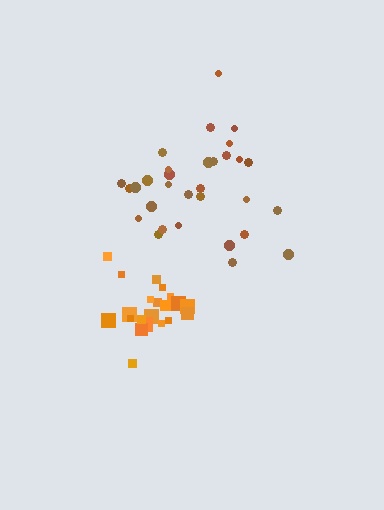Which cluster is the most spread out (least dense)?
Brown.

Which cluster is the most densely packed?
Orange.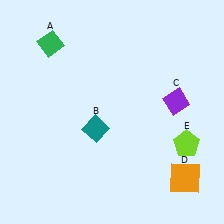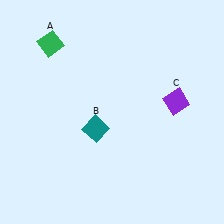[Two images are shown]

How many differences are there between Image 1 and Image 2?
There are 2 differences between the two images.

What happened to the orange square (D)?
The orange square (D) was removed in Image 2. It was in the bottom-right area of Image 1.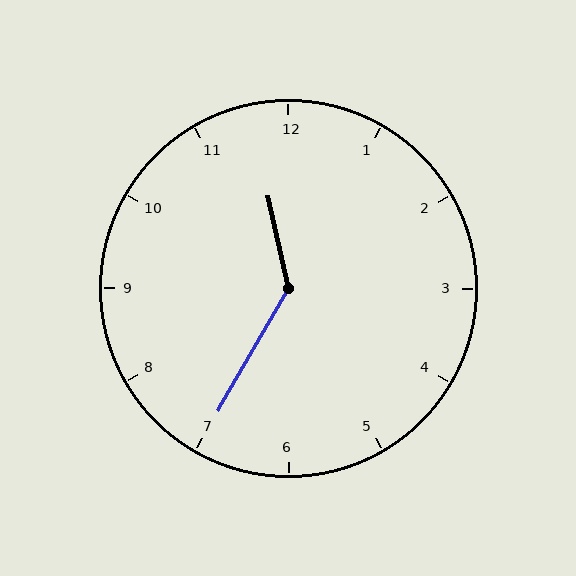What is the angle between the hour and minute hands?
Approximately 138 degrees.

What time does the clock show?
11:35.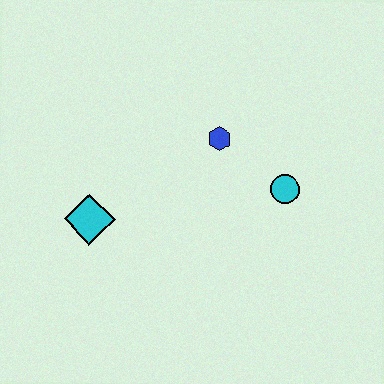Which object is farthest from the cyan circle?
The cyan diamond is farthest from the cyan circle.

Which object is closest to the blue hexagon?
The cyan circle is closest to the blue hexagon.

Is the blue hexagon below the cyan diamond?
No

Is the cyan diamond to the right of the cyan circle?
No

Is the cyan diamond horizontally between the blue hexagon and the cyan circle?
No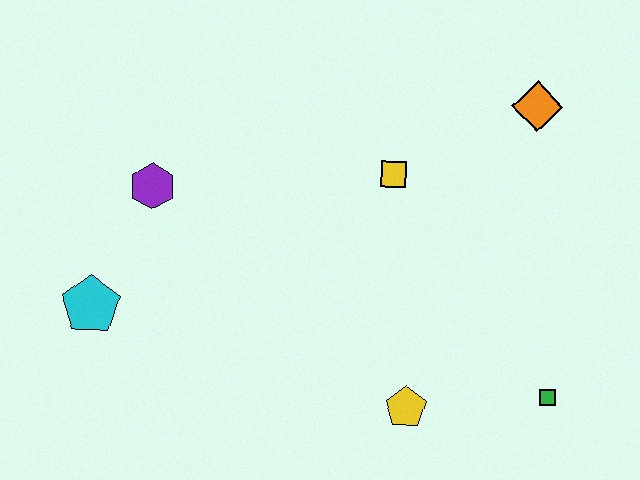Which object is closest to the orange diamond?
The yellow square is closest to the orange diamond.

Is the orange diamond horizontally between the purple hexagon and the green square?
Yes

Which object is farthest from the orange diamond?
The cyan pentagon is farthest from the orange diamond.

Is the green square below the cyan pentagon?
Yes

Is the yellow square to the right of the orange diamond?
No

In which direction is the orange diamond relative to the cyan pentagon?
The orange diamond is to the right of the cyan pentagon.